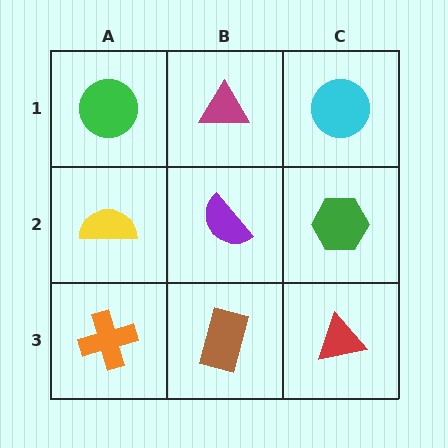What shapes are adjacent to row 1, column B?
A purple semicircle (row 2, column B), a green circle (row 1, column A), a cyan circle (row 1, column C).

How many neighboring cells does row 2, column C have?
3.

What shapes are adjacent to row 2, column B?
A magenta triangle (row 1, column B), a brown rectangle (row 3, column B), a yellow semicircle (row 2, column A), a green hexagon (row 2, column C).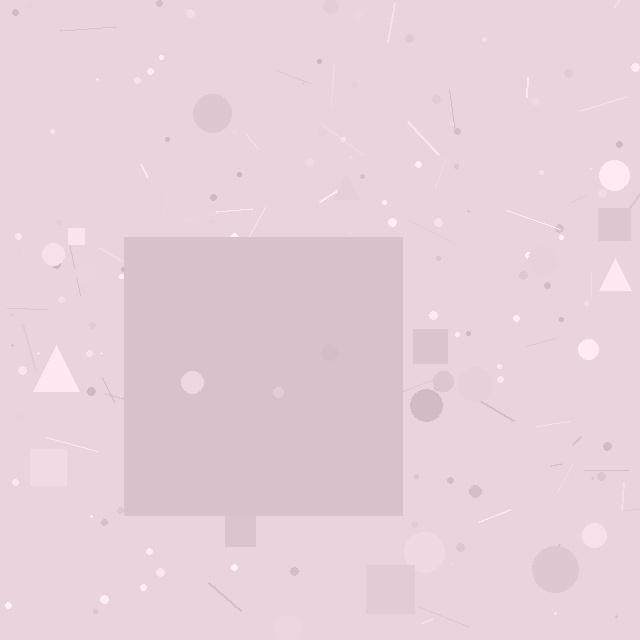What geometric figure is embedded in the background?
A square is embedded in the background.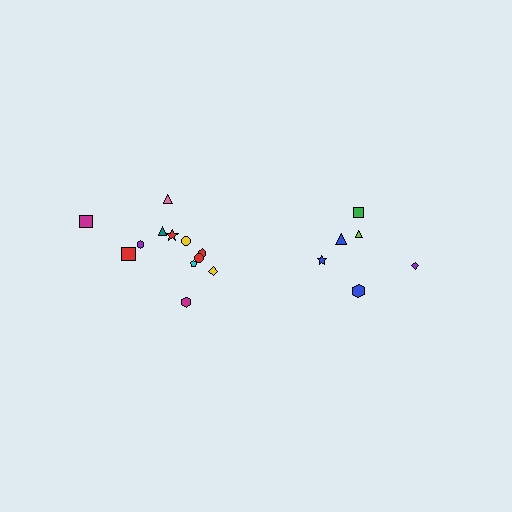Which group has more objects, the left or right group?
The left group.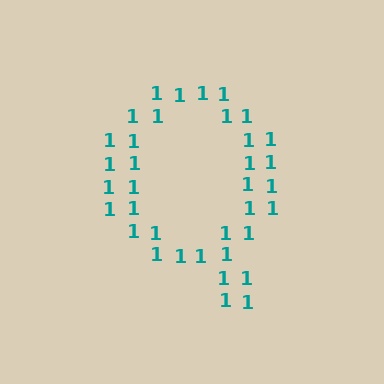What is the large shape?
The large shape is the letter Q.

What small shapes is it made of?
It is made of small digit 1's.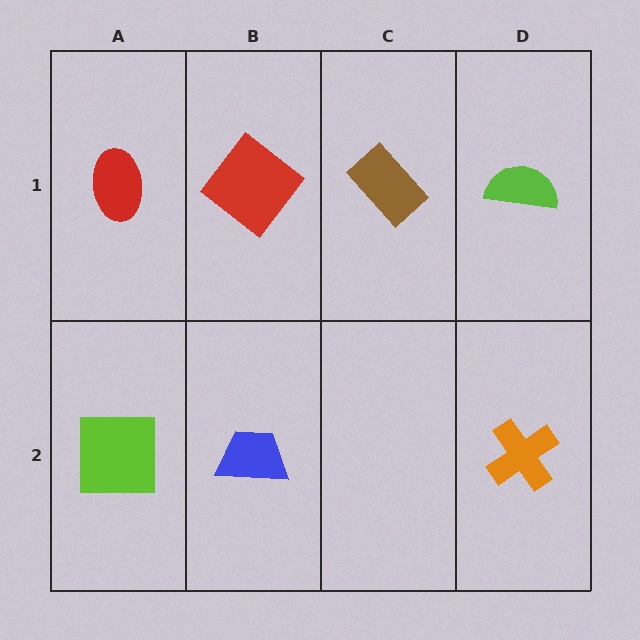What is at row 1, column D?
A lime semicircle.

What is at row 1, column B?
A red diamond.